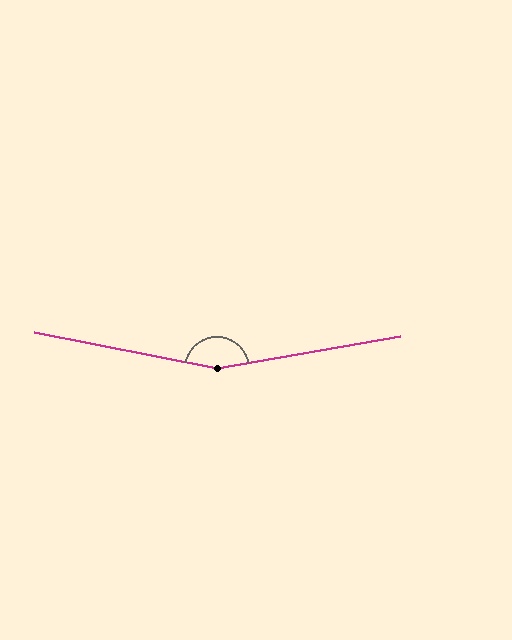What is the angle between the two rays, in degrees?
Approximately 159 degrees.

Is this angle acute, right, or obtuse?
It is obtuse.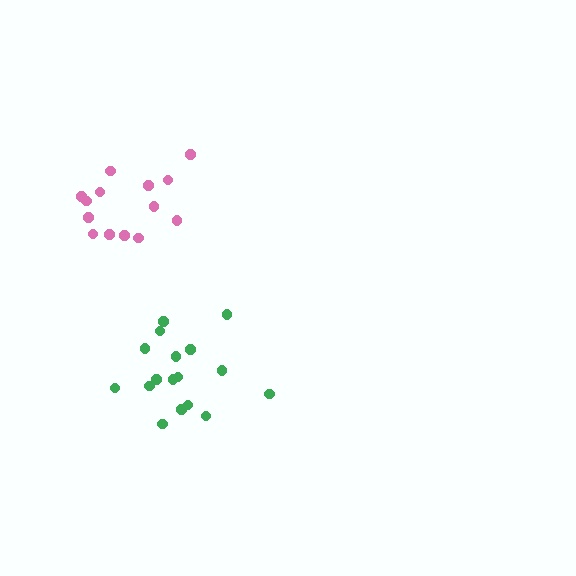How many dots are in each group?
Group 1: 17 dots, Group 2: 14 dots (31 total).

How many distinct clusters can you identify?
There are 2 distinct clusters.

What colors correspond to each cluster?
The clusters are colored: green, pink.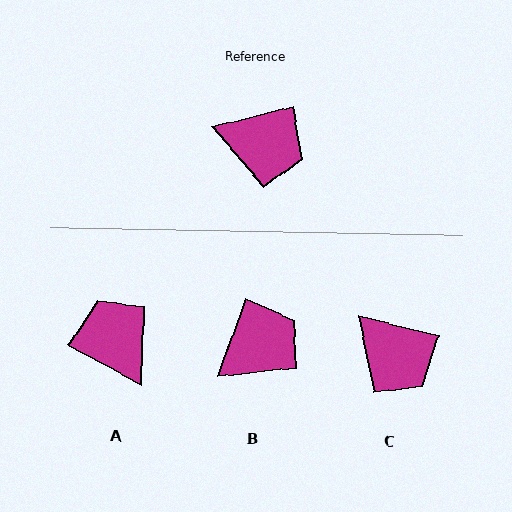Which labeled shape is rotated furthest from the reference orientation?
A, about 137 degrees away.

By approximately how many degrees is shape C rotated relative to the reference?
Approximately 29 degrees clockwise.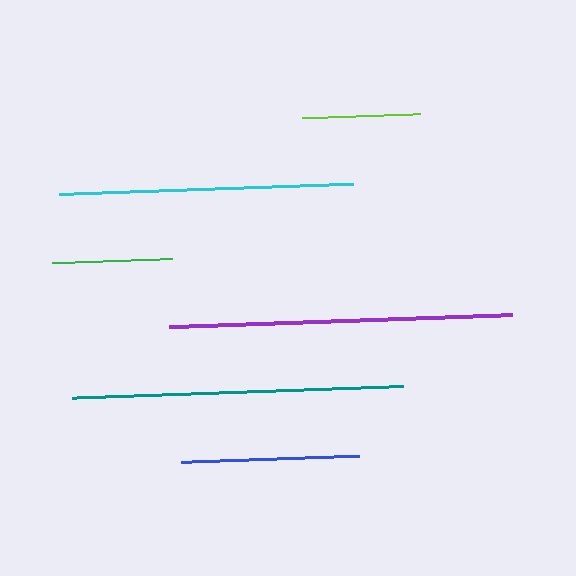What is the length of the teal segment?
The teal segment is approximately 331 pixels long.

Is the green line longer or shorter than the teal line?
The teal line is longer than the green line.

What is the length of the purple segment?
The purple segment is approximately 343 pixels long.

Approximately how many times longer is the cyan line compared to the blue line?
The cyan line is approximately 1.7 times the length of the blue line.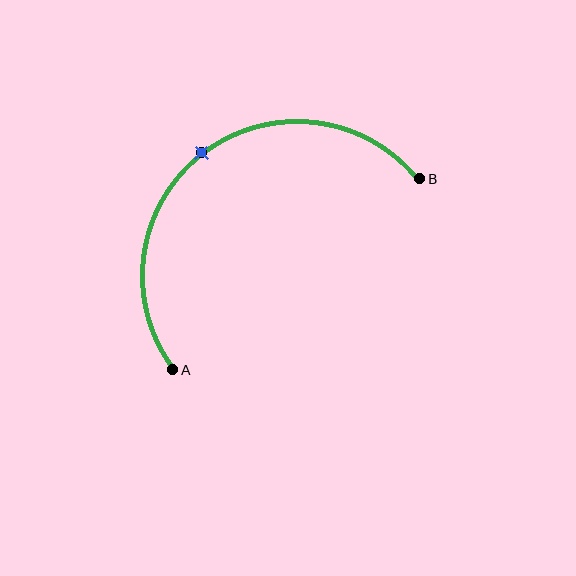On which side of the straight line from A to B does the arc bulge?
The arc bulges above and to the left of the straight line connecting A and B.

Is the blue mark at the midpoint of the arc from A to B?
Yes. The blue mark lies on the arc at equal arc-length from both A and B — it is the arc midpoint.